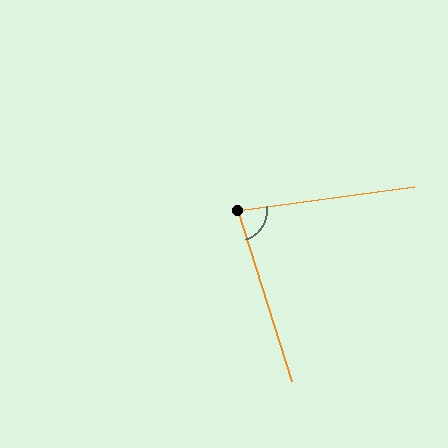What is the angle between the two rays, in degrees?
Approximately 80 degrees.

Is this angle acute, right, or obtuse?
It is acute.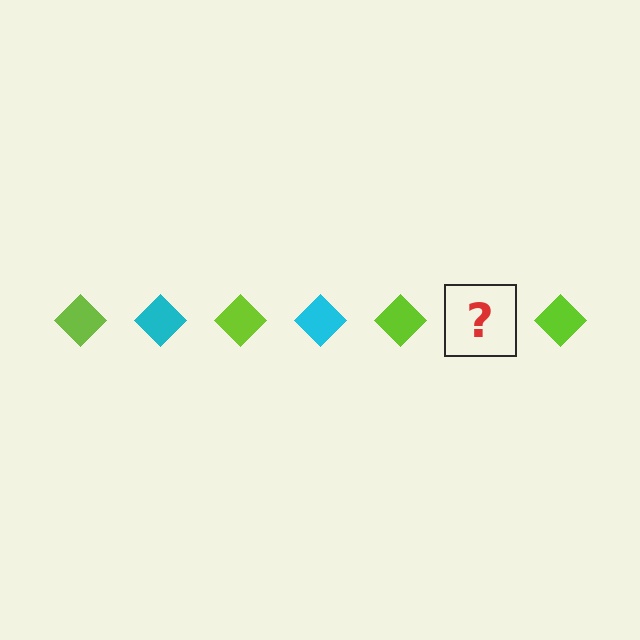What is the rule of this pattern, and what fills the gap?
The rule is that the pattern cycles through lime, cyan diamonds. The gap should be filled with a cyan diamond.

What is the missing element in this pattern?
The missing element is a cyan diamond.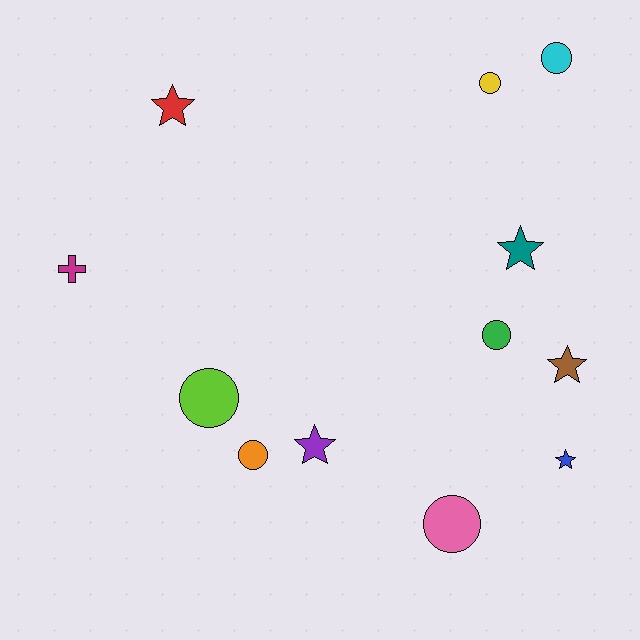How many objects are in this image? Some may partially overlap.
There are 12 objects.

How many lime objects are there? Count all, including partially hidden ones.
There is 1 lime object.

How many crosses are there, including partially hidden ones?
There is 1 cross.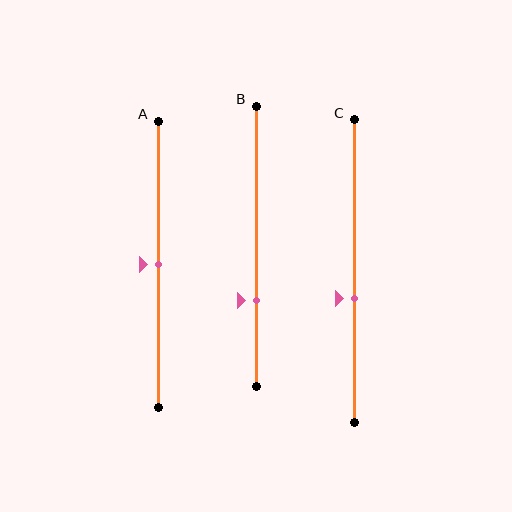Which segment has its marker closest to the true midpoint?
Segment A has its marker closest to the true midpoint.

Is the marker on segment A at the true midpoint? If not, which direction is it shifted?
Yes, the marker on segment A is at the true midpoint.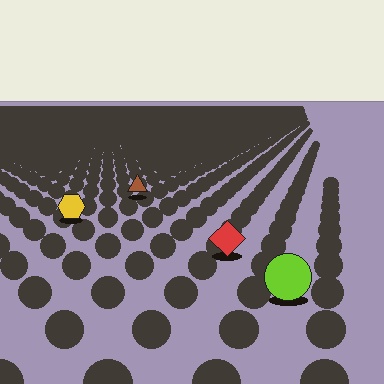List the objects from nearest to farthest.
From nearest to farthest: the lime circle, the red diamond, the yellow hexagon, the brown triangle.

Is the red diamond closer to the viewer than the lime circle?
No. The lime circle is closer — you can tell from the texture gradient: the ground texture is coarser near it.